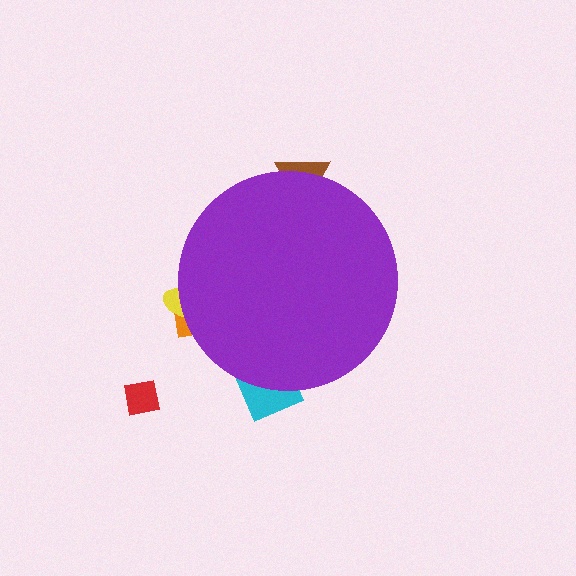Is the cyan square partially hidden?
Yes, the cyan square is partially hidden behind the purple circle.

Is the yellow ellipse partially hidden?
Yes, the yellow ellipse is partially hidden behind the purple circle.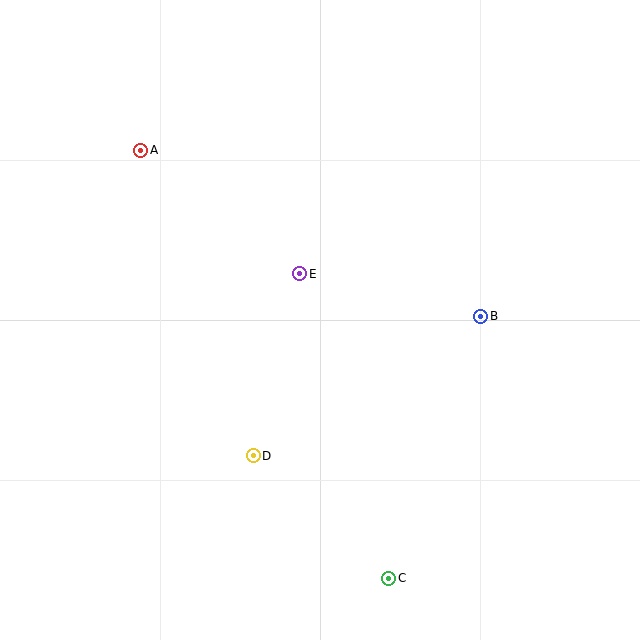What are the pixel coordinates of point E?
Point E is at (300, 274).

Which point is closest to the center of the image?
Point E at (300, 274) is closest to the center.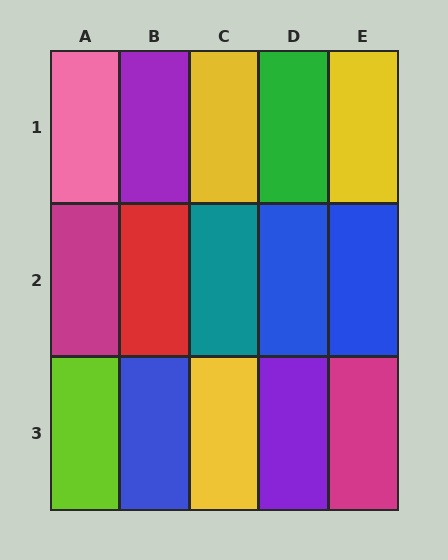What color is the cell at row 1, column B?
Purple.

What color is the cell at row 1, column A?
Pink.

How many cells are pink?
1 cell is pink.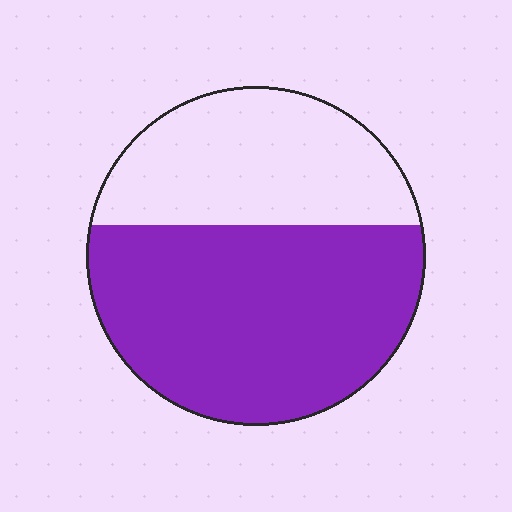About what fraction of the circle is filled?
About five eighths (5/8).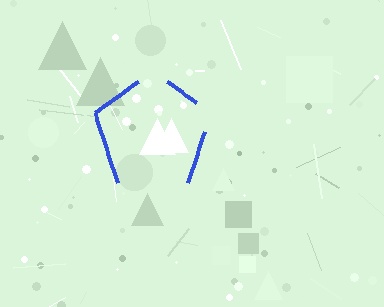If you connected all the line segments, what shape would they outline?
They would outline a pentagon.